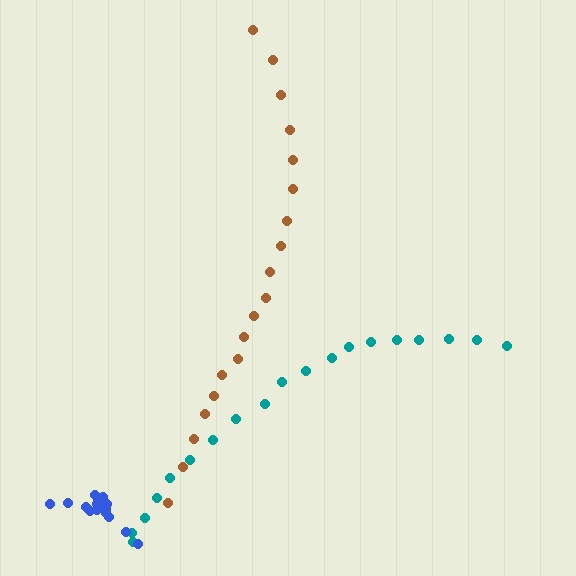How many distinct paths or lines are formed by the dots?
There are 3 distinct paths.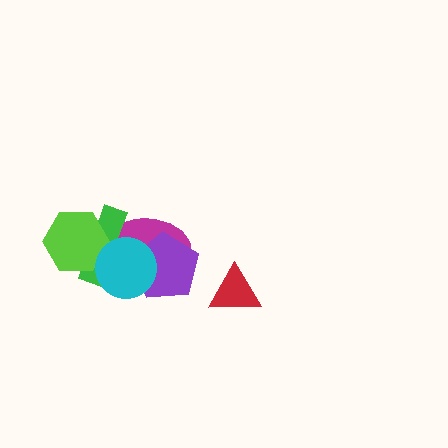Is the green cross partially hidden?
Yes, it is partially covered by another shape.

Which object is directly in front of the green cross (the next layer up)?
The purple pentagon is directly in front of the green cross.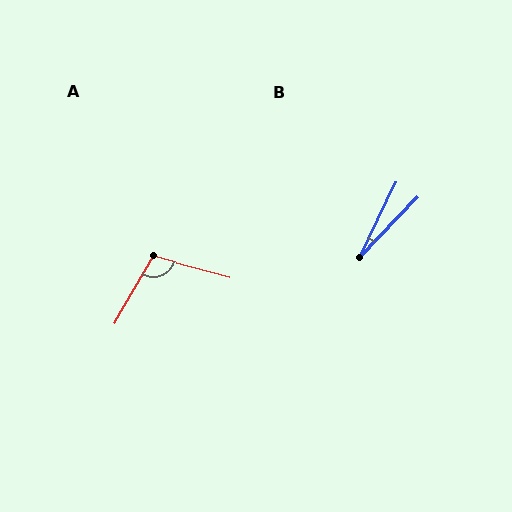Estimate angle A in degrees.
Approximately 105 degrees.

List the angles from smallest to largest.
B (18°), A (105°).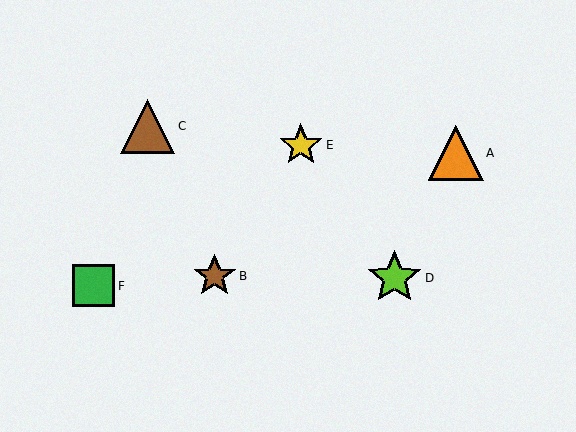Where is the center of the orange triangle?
The center of the orange triangle is at (456, 153).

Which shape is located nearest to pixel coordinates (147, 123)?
The brown triangle (labeled C) at (148, 126) is nearest to that location.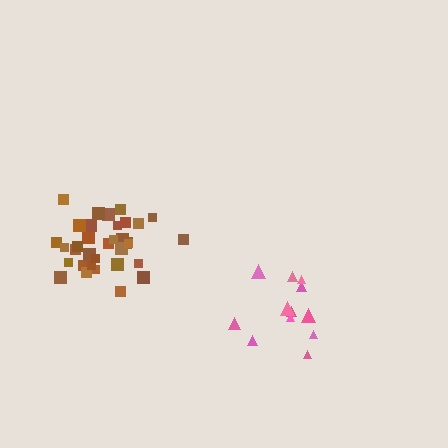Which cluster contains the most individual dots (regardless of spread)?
Brown (35).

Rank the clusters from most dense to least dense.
brown, pink.